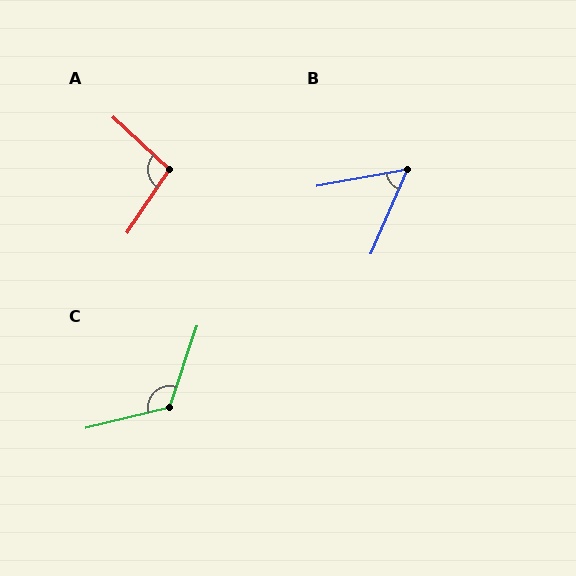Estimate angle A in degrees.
Approximately 99 degrees.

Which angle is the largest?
C, at approximately 123 degrees.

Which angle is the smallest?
B, at approximately 56 degrees.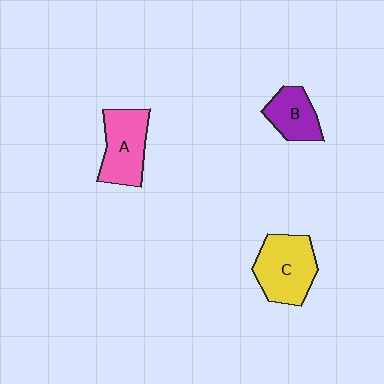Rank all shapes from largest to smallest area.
From largest to smallest: C (yellow), A (pink), B (purple).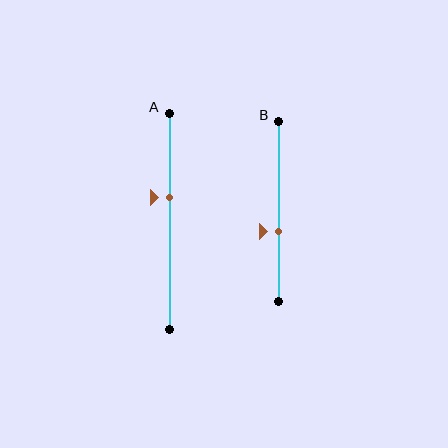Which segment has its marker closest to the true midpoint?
Segment B has its marker closest to the true midpoint.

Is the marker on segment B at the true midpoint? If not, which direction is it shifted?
No, the marker on segment B is shifted downward by about 11% of the segment length.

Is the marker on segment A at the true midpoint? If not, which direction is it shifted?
No, the marker on segment A is shifted upward by about 11% of the segment length.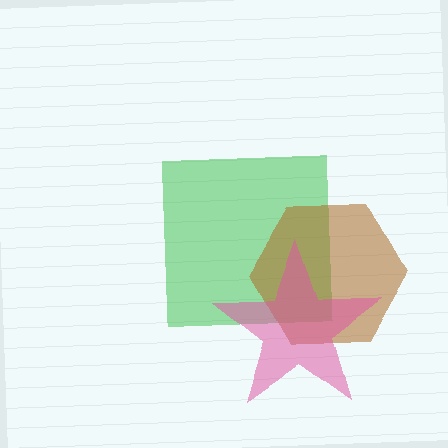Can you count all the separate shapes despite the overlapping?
Yes, there are 3 separate shapes.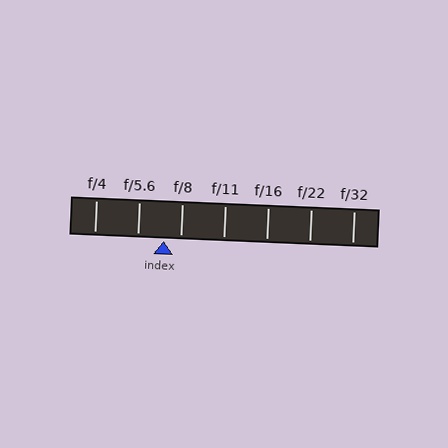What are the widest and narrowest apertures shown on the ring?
The widest aperture shown is f/4 and the narrowest is f/32.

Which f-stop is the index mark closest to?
The index mark is closest to f/8.